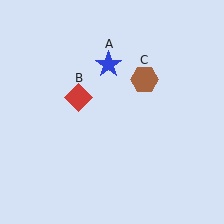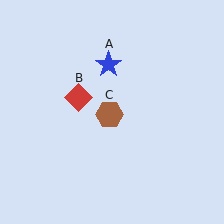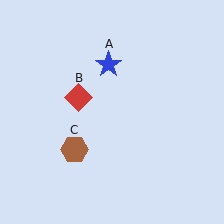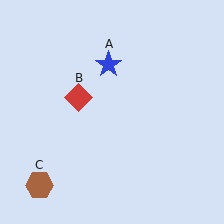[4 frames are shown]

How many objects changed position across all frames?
1 object changed position: brown hexagon (object C).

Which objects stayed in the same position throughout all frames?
Blue star (object A) and red diamond (object B) remained stationary.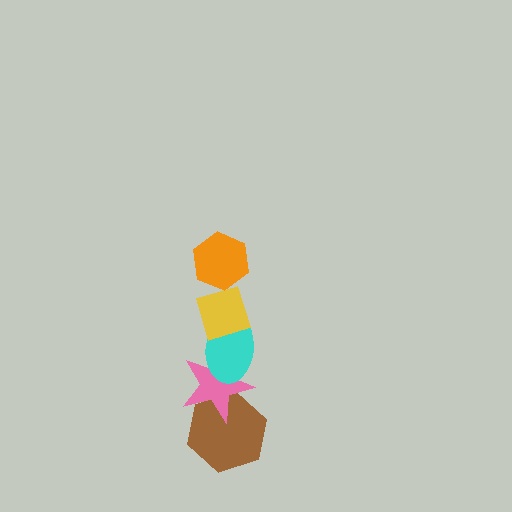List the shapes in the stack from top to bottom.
From top to bottom: the orange hexagon, the yellow diamond, the cyan ellipse, the pink star, the brown hexagon.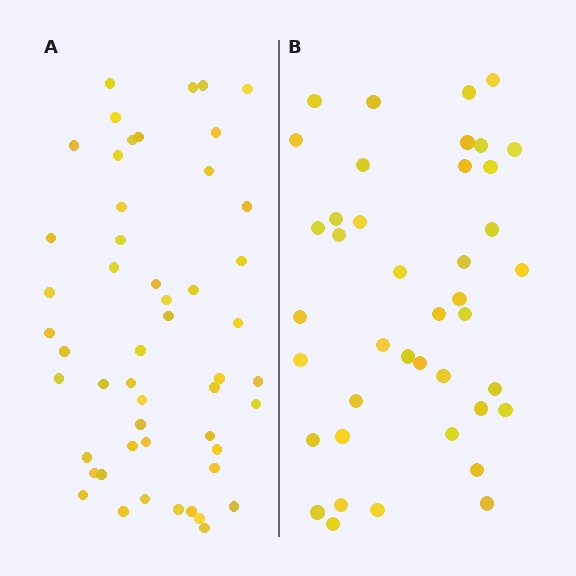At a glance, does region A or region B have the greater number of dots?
Region A (the left region) has more dots.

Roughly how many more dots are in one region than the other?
Region A has roughly 10 or so more dots than region B.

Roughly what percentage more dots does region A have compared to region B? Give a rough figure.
About 25% more.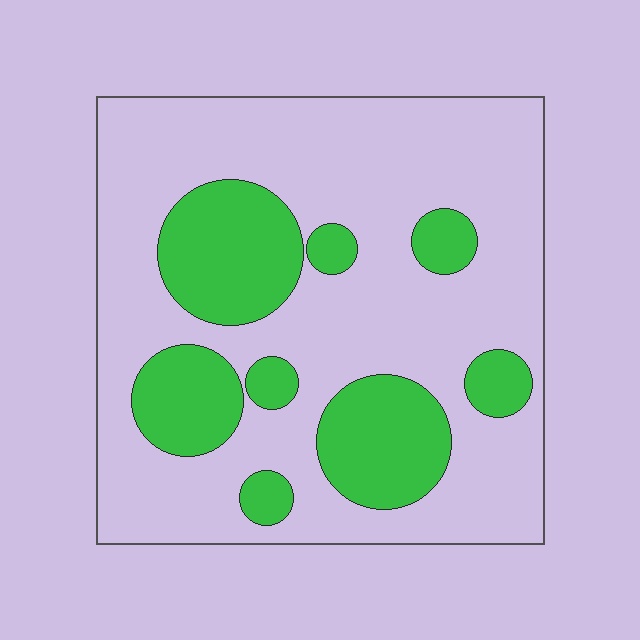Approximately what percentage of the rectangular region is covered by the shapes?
Approximately 30%.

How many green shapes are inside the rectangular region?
8.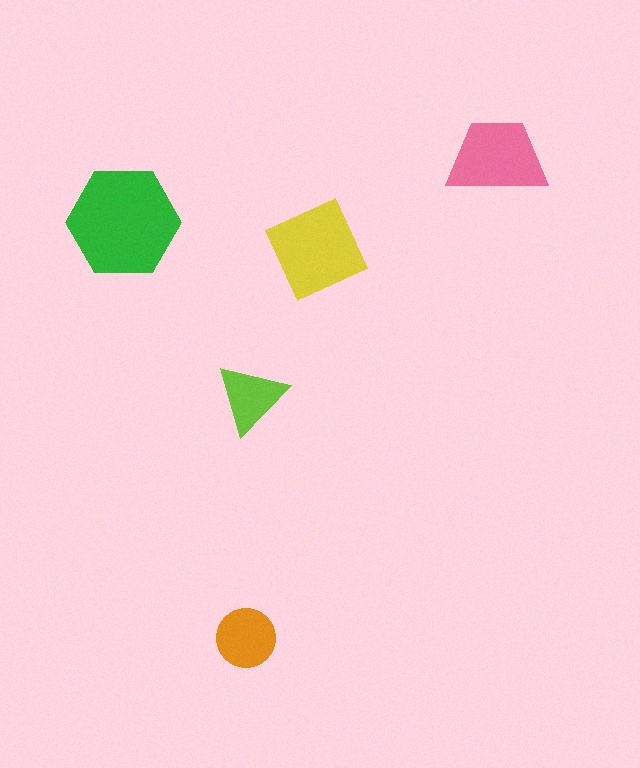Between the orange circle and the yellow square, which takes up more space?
The yellow square.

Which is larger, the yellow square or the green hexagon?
The green hexagon.